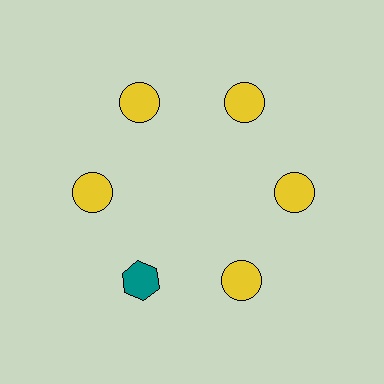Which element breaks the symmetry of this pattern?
The teal hexagon at roughly the 7 o'clock position breaks the symmetry. All other shapes are yellow circles.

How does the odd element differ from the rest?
It differs in both color (teal instead of yellow) and shape (hexagon instead of circle).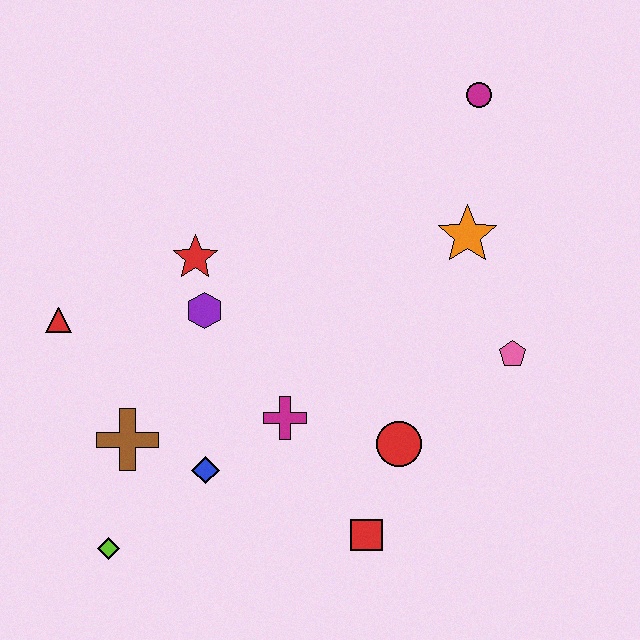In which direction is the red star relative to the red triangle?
The red star is to the right of the red triangle.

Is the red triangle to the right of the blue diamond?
No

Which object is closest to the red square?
The red circle is closest to the red square.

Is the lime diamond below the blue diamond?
Yes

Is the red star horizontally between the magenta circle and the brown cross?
Yes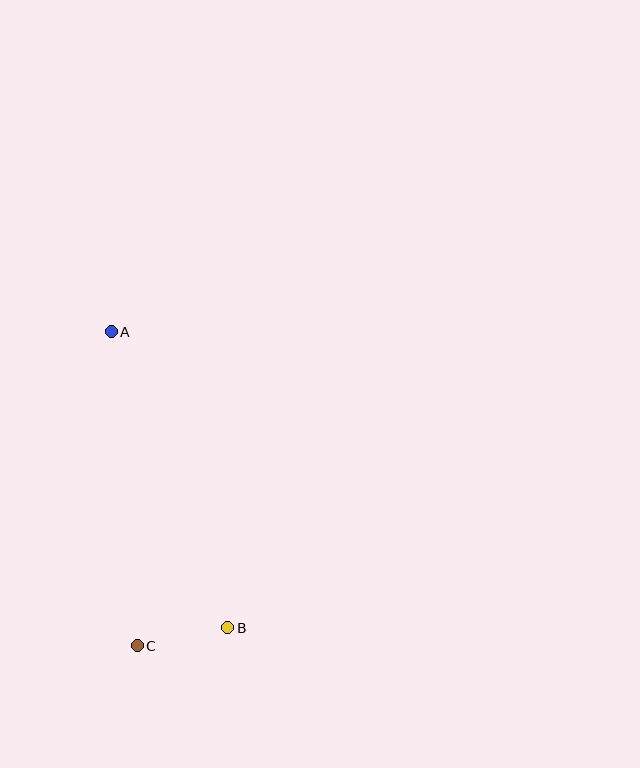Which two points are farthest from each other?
Points A and B are farthest from each other.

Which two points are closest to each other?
Points B and C are closest to each other.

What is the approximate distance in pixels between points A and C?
The distance between A and C is approximately 315 pixels.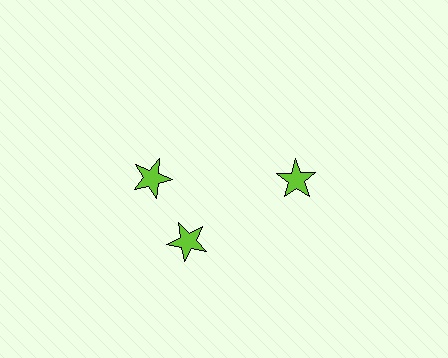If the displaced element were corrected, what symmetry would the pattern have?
It would have 3-fold rotational symmetry — the pattern would map onto itself every 120 degrees.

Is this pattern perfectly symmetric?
No. The 3 lime stars are arranged in a ring, but one element near the 11 o'clock position is rotated out of alignment along the ring, breaking the 3-fold rotational symmetry.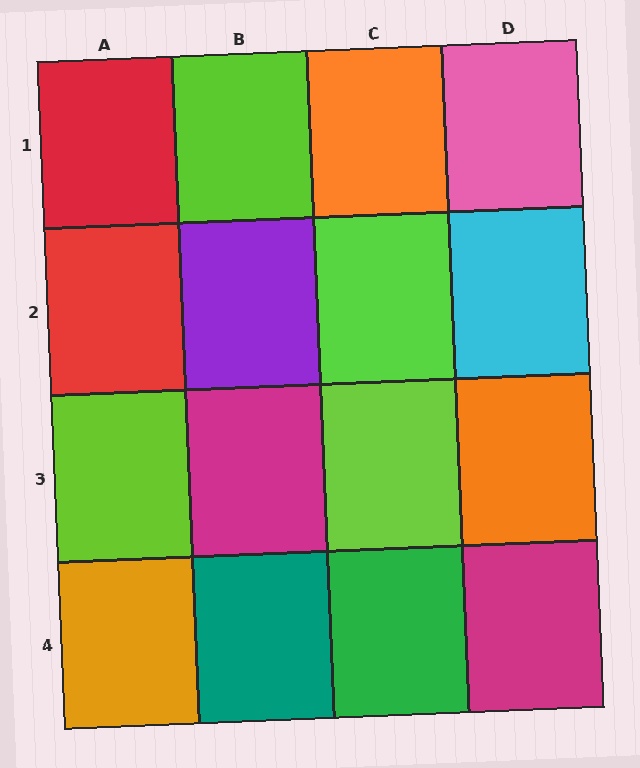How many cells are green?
1 cell is green.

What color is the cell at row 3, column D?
Orange.